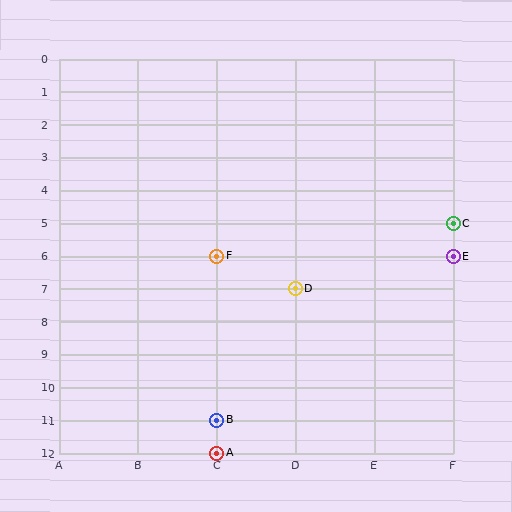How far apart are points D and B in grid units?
Points D and B are 1 column and 4 rows apart (about 4.1 grid units diagonally).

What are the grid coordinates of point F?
Point F is at grid coordinates (C, 6).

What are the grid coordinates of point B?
Point B is at grid coordinates (C, 11).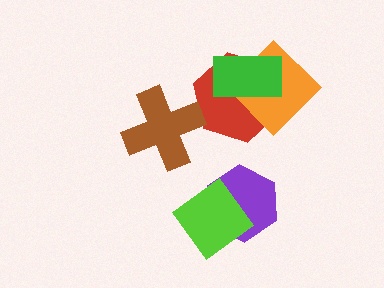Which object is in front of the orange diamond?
The green rectangle is in front of the orange diamond.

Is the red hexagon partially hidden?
Yes, it is partially covered by another shape.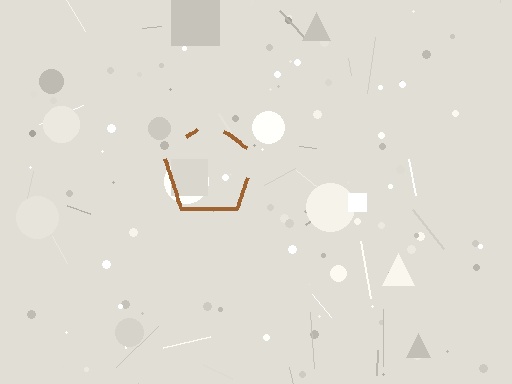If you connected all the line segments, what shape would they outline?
They would outline a pentagon.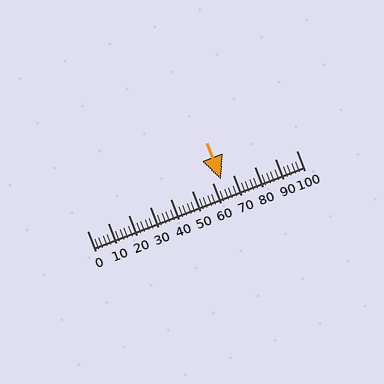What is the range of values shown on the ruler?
The ruler shows values from 0 to 100.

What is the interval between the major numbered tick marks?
The major tick marks are spaced 10 units apart.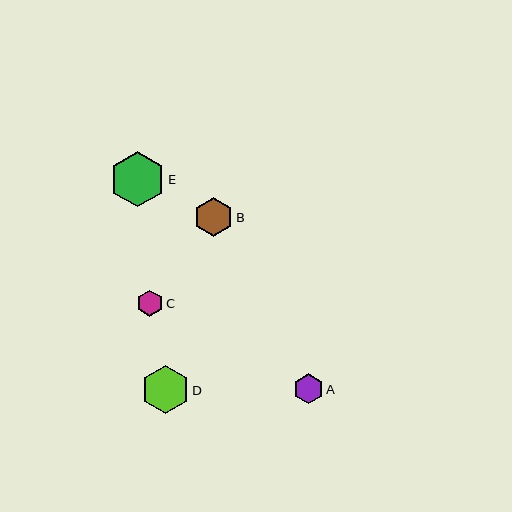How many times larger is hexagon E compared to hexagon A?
Hexagon E is approximately 1.9 times the size of hexagon A.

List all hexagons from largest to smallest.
From largest to smallest: E, D, B, A, C.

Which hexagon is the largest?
Hexagon E is the largest with a size of approximately 55 pixels.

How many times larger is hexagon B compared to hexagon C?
Hexagon B is approximately 1.5 times the size of hexagon C.